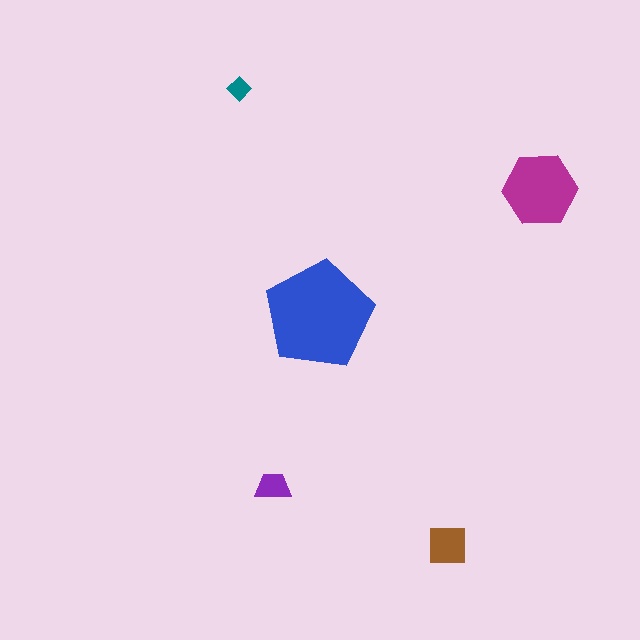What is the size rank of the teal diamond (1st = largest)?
5th.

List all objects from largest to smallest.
The blue pentagon, the magenta hexagon, the brown square, the purple trapezoid, the teal diamond.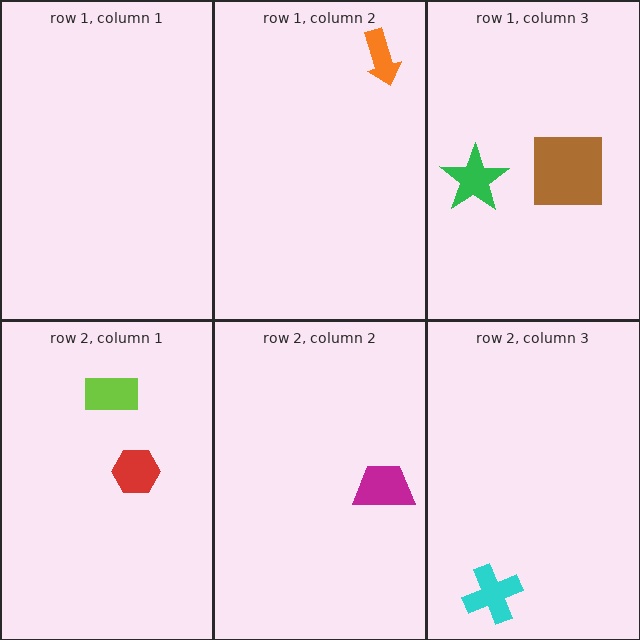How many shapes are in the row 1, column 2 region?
1.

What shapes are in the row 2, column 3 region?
The cyan cross.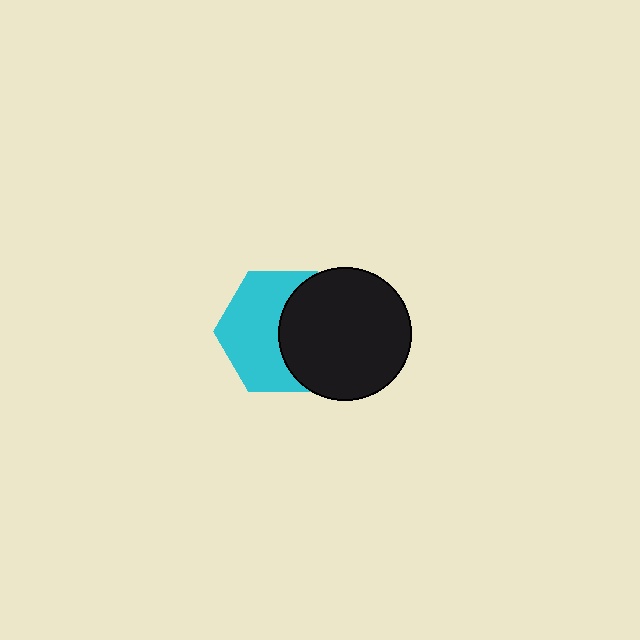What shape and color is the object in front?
The object in front is a black circle.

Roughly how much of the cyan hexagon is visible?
About half of it is visible (roughly 55%).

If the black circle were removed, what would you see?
You would see the complete cyan hexagon.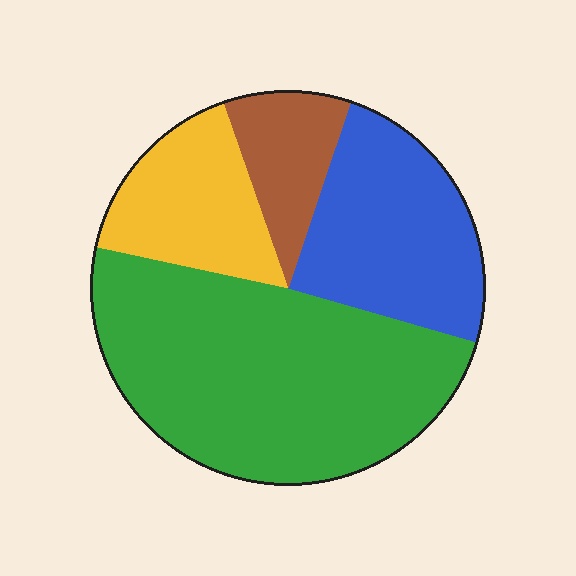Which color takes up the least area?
Brown, at roughly 10%.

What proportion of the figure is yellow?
Yellow covers roughly 15% of the figure.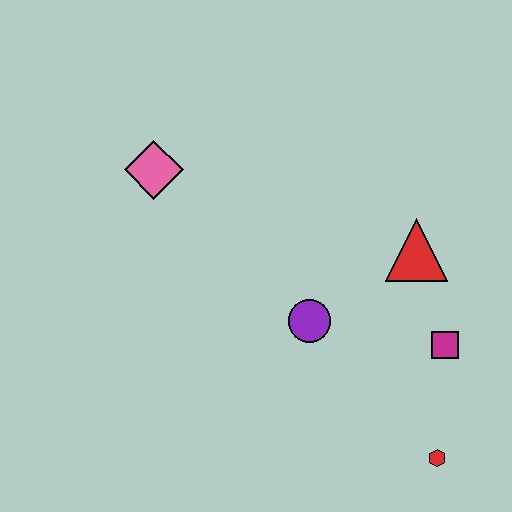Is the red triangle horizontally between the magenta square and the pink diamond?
Yes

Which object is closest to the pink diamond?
The purple circle is closest to the pink diamond.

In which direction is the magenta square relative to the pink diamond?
The magenta square is to the right of the pink diamond.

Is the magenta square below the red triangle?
Yes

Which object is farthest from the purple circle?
The pink diamond is farthest from the purple circle.